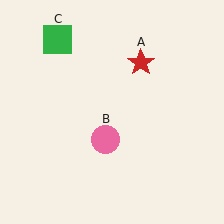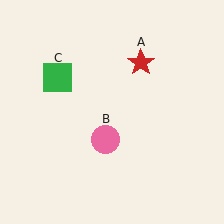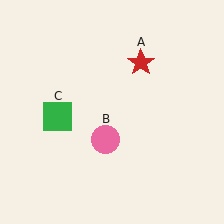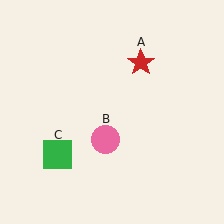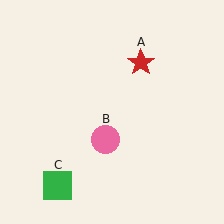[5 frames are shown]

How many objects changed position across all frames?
1 object changed position: green square (object C).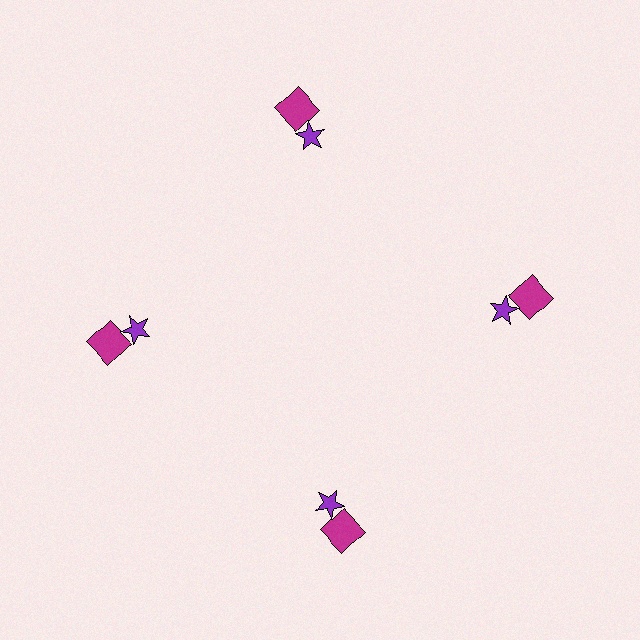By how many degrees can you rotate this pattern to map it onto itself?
The pattern maps onto itself every 90 degrees of rotation.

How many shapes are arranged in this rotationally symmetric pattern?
There are 8 shapes, arranged in 4 groups of 2.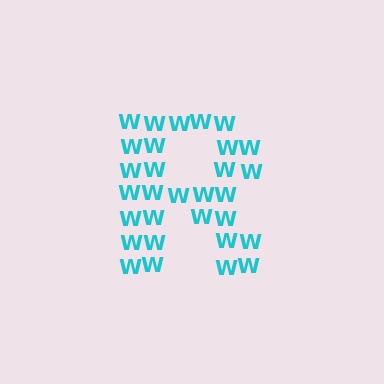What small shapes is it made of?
It is made of small letter W's.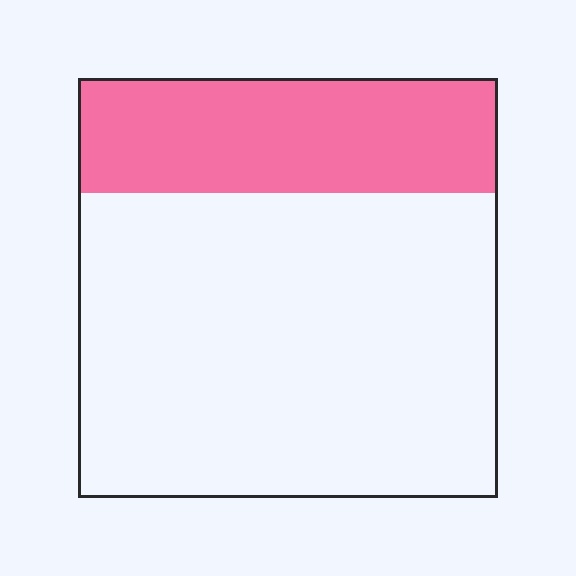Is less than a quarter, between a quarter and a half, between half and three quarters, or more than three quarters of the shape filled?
Between a quarter and a half.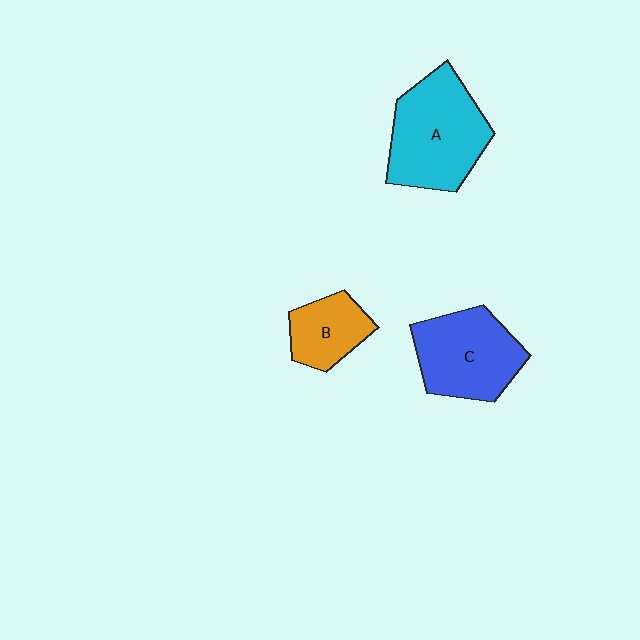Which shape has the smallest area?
Shape B (orange).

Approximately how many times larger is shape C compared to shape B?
Approximately 1.7 times.